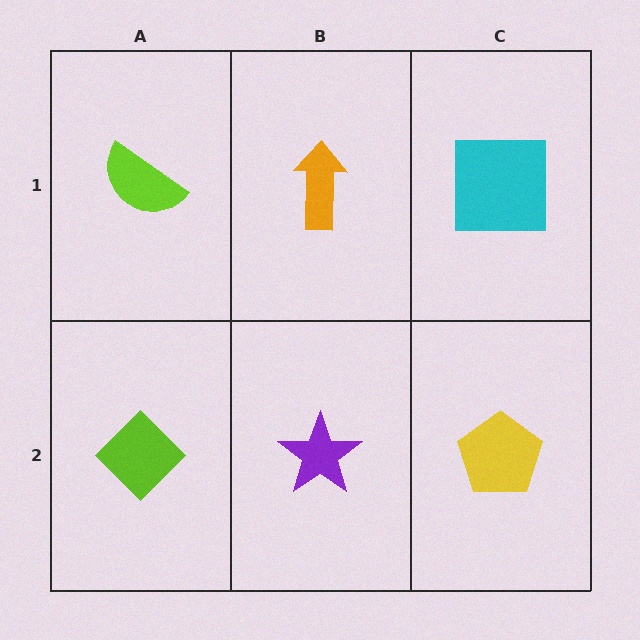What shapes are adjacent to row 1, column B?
A purple star (row 2, column B), a lime semicircle (row 1, column A), a cyan square (row 1, column C).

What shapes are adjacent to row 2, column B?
An orange arrow (row 1, column B), a lime diamond (row 2, column A), a yellow pentagon (row 2, column C).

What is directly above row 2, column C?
A cyan square.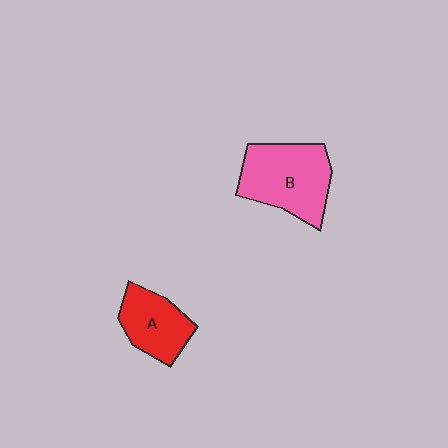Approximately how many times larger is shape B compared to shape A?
Approximately 1.5 times.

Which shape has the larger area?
Shape B (pink).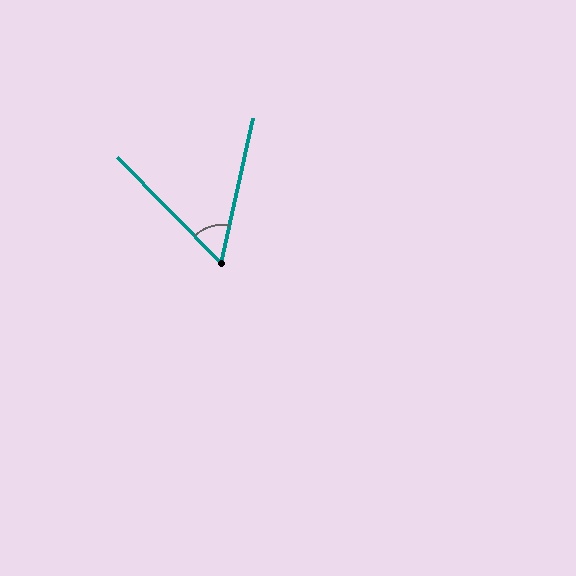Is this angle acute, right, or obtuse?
It is acute.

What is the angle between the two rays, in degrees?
Approximately 57 degrees.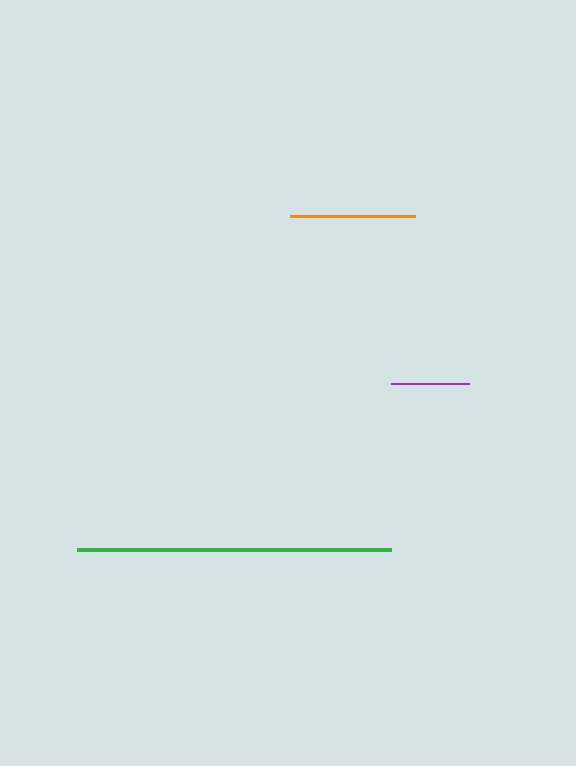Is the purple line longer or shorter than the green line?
The green line is longer than the purple line.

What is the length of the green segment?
The green segment is approximately 314 pixels long.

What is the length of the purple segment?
The purple segment is approximately 78 pixels long.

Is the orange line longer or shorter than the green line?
The green line is longer than the orange line.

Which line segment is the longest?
The green line is the longest at approximately 314 pixels.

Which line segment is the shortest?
The purple line is the shortest at approximately 78 pixels.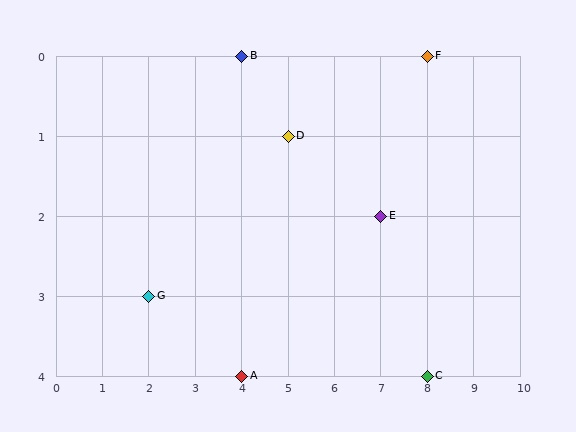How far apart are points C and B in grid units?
Points C and B are 4 columns and 4 rows apart (about 5.7 grid units diagonally).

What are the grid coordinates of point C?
Point C is at grid coordinates (8, 4).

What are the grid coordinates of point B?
Point B is at grid coordinates (4, 0).